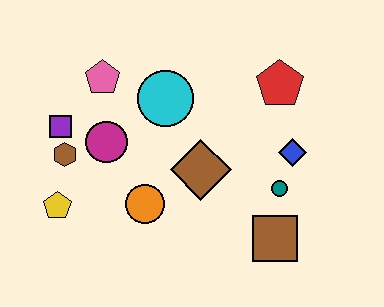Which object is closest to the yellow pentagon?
The brown hexagon is closest to the yellow pentagon.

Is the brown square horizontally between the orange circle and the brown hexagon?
No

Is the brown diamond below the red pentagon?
Yes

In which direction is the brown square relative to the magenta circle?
The brown square is to the right of the magenta circle.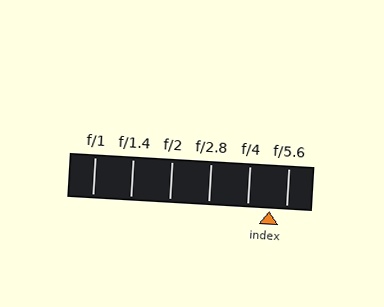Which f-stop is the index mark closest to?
The index mark is closest to f/5.6.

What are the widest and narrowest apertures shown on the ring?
The widest aperture shown is f/1 and the narrowest is f/5.6.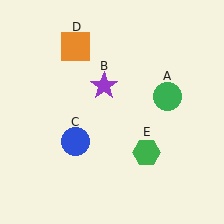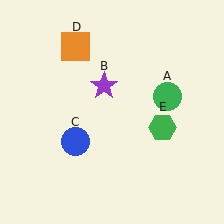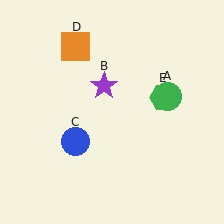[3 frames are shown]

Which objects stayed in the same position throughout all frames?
Green circle (object A) and purple star (object B) and blue circle (object C) and orange square (object D) remained stationary.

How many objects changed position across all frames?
1 object changed position: green hexagon (object E).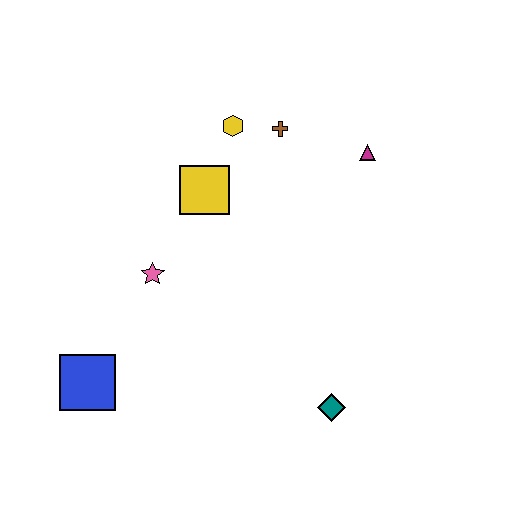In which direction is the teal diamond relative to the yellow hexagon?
The teal diamond is below the yellow hexagon.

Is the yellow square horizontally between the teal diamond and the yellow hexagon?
No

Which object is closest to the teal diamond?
The pink star is closest to the teal diamond.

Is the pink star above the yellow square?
No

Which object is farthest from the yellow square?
The teal diamond is farthest from the yellow square.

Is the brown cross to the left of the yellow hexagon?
No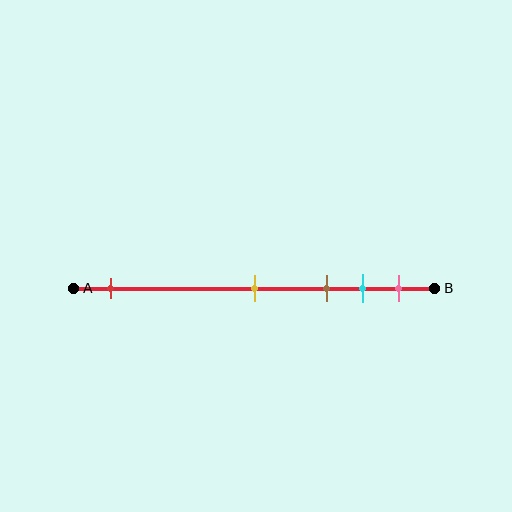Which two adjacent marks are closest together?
The cyan and pink marks are the closest adjacent pair.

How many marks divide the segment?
There are 5 marks dividing the segment.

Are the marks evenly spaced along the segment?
No, the marks are not evenly spaced.